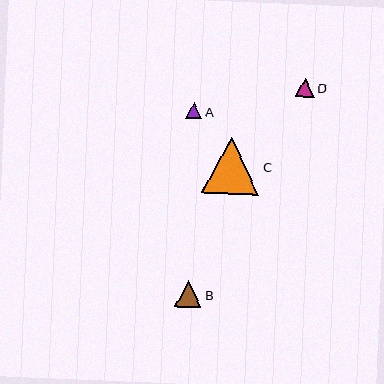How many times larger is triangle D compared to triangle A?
Triangle D is approximately 1.1 times the size of triangle A.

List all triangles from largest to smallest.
From largest to smallest: C, B, D, A.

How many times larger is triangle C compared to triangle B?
Triangle C is approximately 2.2 times the size of triangle B.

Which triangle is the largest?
Triangle C is the largest with a size of approximately 57 pixels.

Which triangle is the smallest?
Triangle A is the smallest with a size of approximately 17 pixels.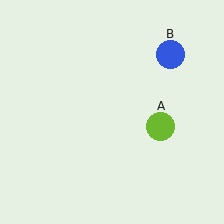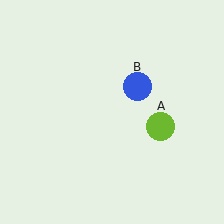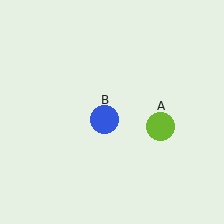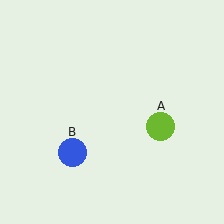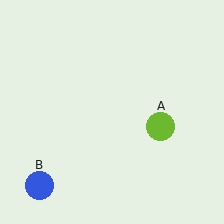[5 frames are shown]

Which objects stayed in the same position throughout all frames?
Lime circle (object A) remained stationary.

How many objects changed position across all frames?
1 object changed position: blue circle (object B).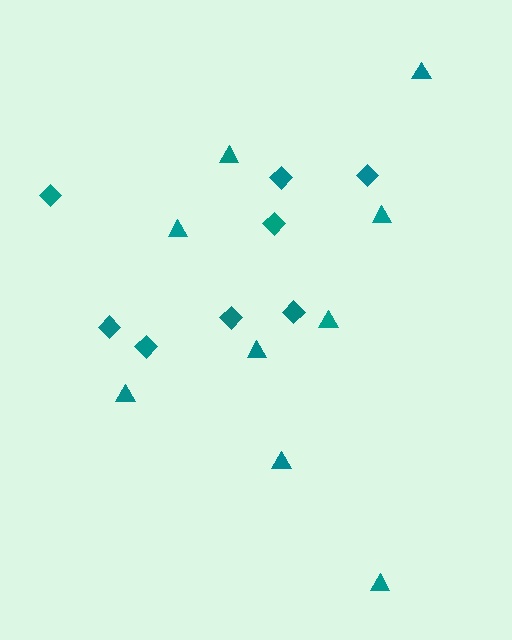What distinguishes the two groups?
There are 2 groups: one group of triangles (9) and one group of diamonds (8).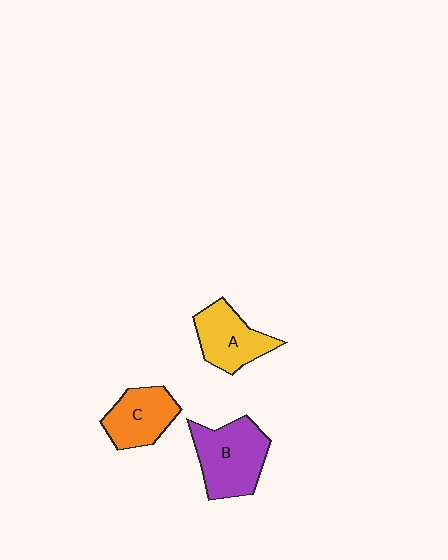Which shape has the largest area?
Shape B (purple).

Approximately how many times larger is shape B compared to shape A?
Approximately 1.3 times.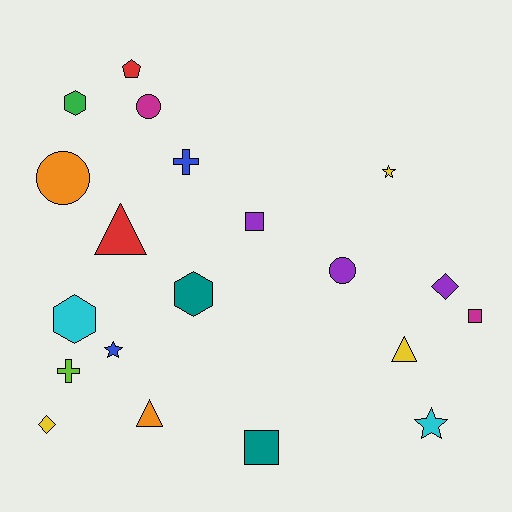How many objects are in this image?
There are 20 objects.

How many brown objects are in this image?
There are no brown objects.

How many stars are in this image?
There are 3 stars.